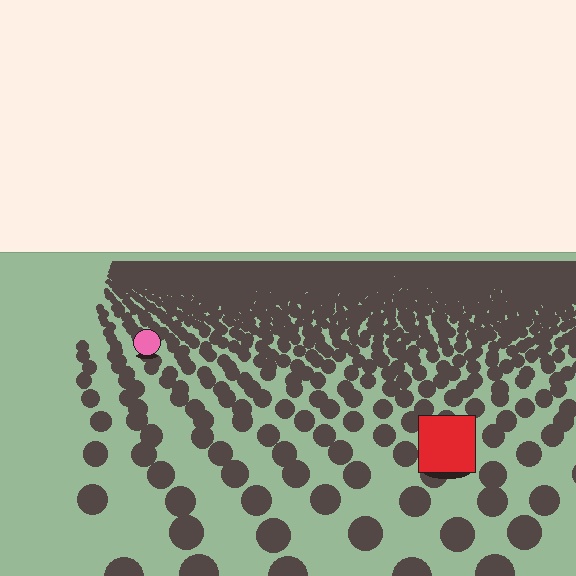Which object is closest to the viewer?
The red square is closest. The texture marks near it are larger and more spread out.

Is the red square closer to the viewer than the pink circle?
Yes. The red square is closer — you can tell from the texture gradient: the ground texture is coarser near it.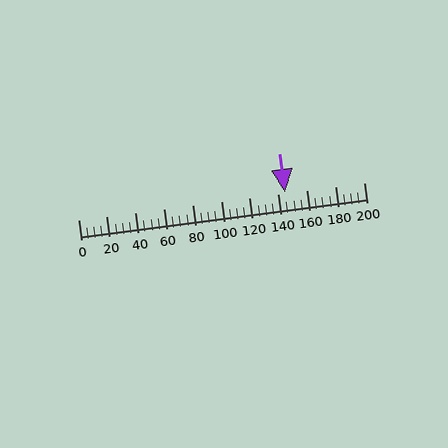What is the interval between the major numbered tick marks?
The major tick marks are spaced 20 units apart.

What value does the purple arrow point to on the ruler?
The purple arrow points to approximately 145.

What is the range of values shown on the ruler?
The ruler shows values from 0 to 200.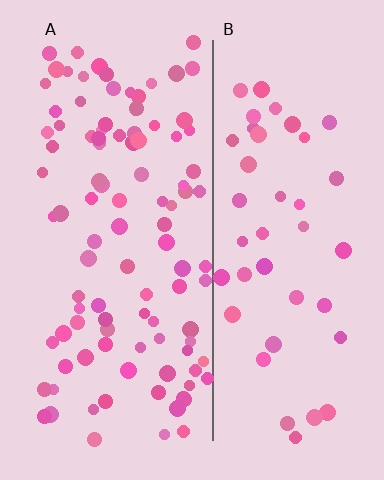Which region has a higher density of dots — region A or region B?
A (the left).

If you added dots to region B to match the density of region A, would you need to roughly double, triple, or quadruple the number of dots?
Approximately double.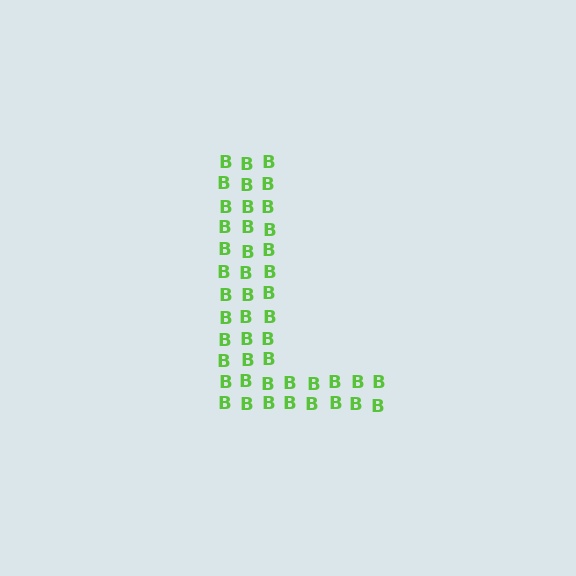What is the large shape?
The large shape is the letter L.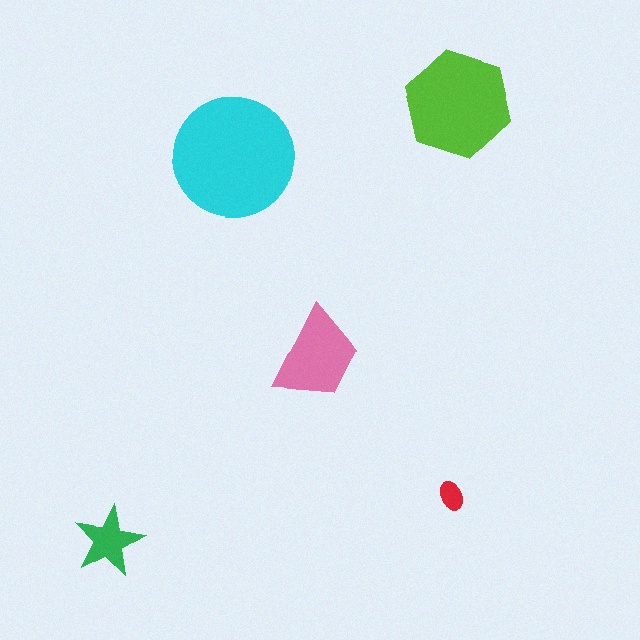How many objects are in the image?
There are 5 objects in the image.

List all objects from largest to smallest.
The cyan circle, the lime hexagon, the pink trapezoid, the green star, the red ellipse.